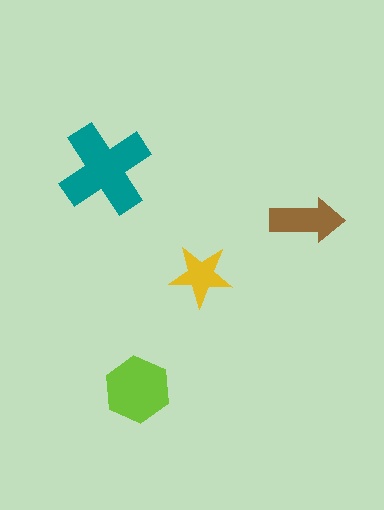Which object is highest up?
The teal cross is topmost.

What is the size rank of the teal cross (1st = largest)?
1st.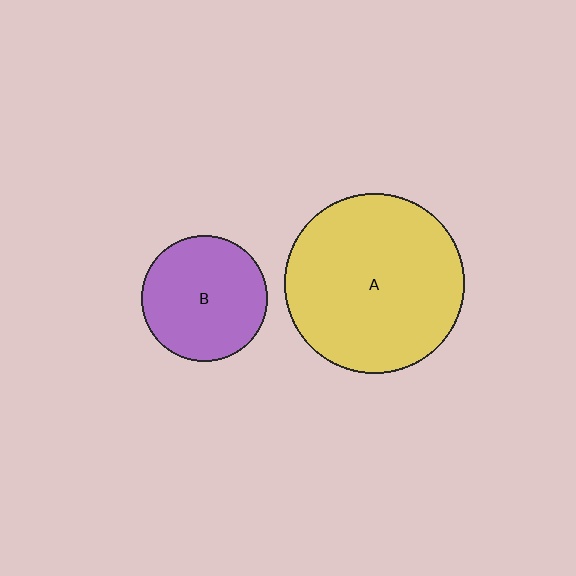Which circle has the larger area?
Circle A (yellow).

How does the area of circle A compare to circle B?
Approximately 2.0 times.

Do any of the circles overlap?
No, none of the circles overlap.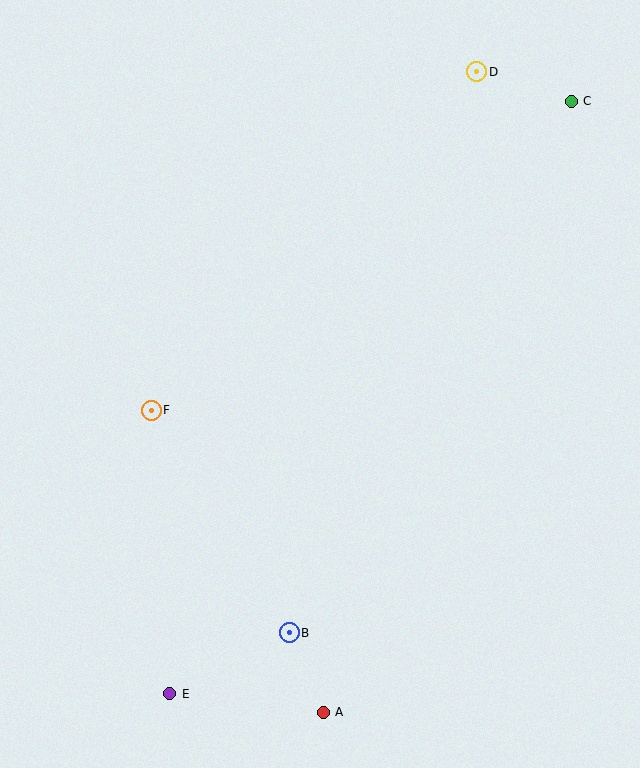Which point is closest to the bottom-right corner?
Point A is closest to the bottom-right corner.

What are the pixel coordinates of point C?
Point C is at (571, 101).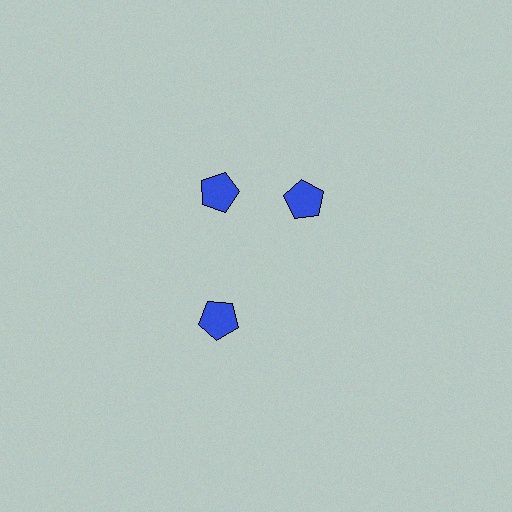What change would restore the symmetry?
The symmetry would be restored by rotating it back into even spacing with its neighbors so that all 3 pentagons sit at equal angles and equal distance from the center.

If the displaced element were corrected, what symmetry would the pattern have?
It would have 3-fold rotational symmetry — the pattern would map onto itself every 120 degrees.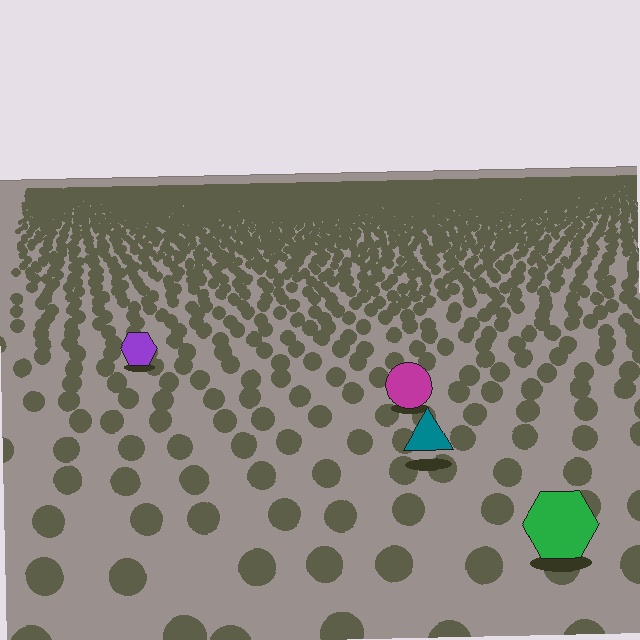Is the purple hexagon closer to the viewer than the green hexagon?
No. The green hexagon is closer — you can tell from the texture gradient: the ground texture is coarser near it.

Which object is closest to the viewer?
The green hexagon is closest. The texture marks near it are larger and more spread out.